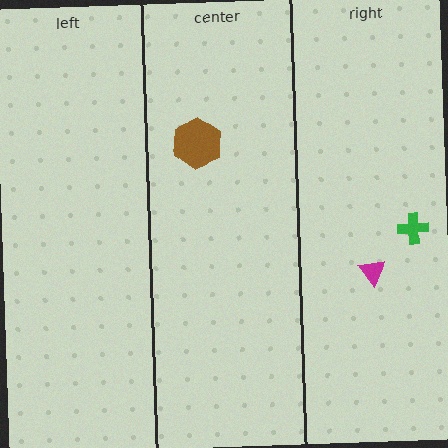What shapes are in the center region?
The brown hexagon.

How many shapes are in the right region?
2.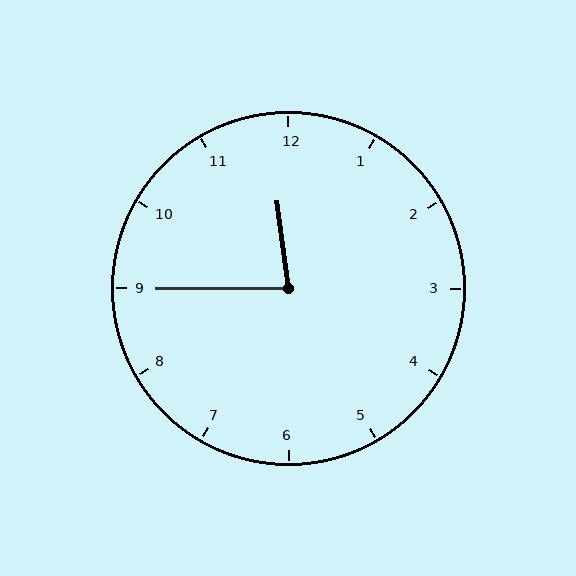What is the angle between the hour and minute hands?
Approximately 82 degrees.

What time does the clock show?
11:45.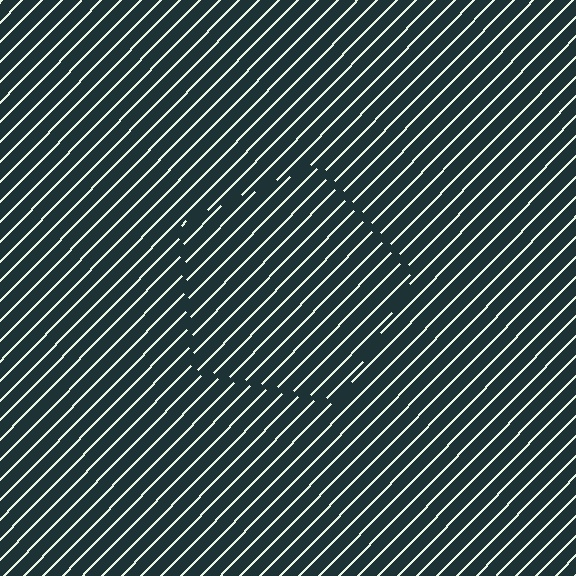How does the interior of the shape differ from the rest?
The interior of the shape contains the same grating, shifted by half a period — the contour is defined by the phase discontinuity where line-ends from the inner and outer gratings abut.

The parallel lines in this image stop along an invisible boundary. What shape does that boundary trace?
An illusory pentagon. The interior of the shape contains the same grating, shifted by half a period — the contour is defined by the phase discontinuity where line-ends from the inner and outer gratings abut.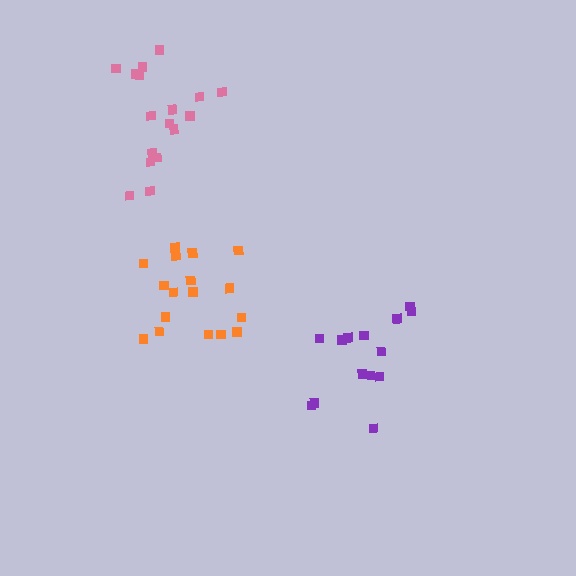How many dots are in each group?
Group 1: 14 dots, Group 2: 17 dots, Group 3: 17 dots (48 total).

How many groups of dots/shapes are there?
There are 3 groups.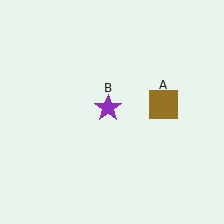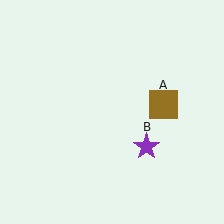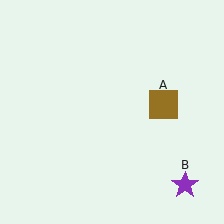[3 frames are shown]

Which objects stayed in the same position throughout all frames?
Brown square (object A) remained stationary.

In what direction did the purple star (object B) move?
The purple star (object B) moved down and to the right.